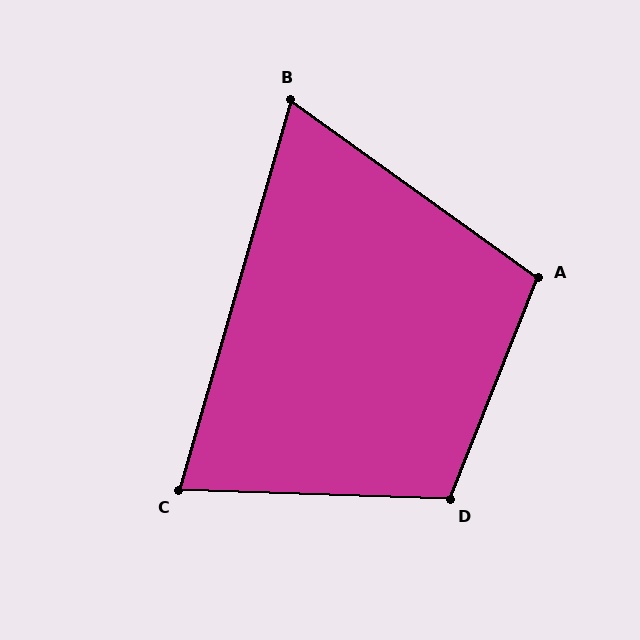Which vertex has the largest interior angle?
D, at approximately 110 degrees.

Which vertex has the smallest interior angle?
B, at approximately 70 degrees.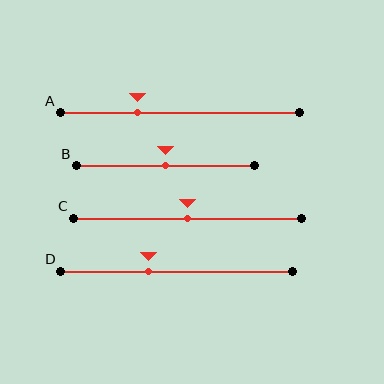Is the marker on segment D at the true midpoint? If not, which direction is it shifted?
No, the marker on segment D is shifted to the left by about 12% of the segment length.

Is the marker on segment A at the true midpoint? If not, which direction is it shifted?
No, the marker on segment A is shifted to the left by about 18% of the segment length.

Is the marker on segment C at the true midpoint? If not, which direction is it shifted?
Yes, the marker on segment C is at the true midpoint.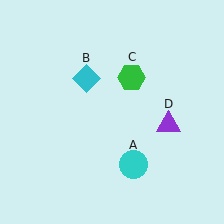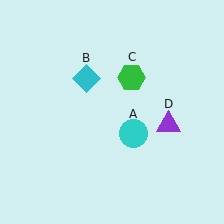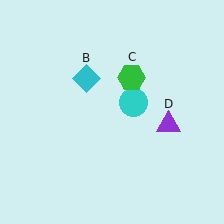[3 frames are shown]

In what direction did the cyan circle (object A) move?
The cyan circle (object A) moved up.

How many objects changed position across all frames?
1 object changed position: cyan circle (object A).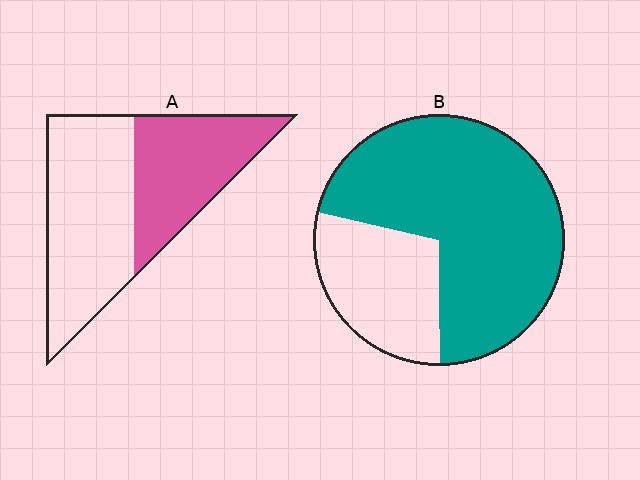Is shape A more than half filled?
No.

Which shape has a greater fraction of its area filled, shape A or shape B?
Shape B.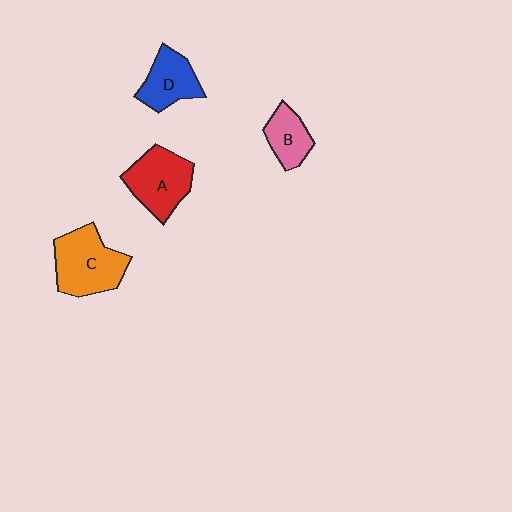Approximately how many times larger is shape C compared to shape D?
Approximately 1.5 times.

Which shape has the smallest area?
Shape B (pink).